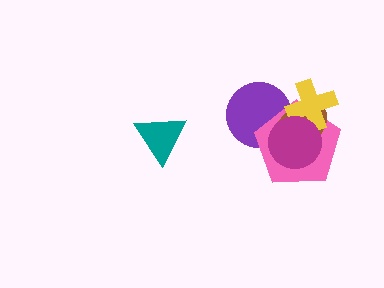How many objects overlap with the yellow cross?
3 objects overlap with the yellow cross.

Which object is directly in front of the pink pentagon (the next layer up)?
The brown ellipse is directly in front of the pink pentagon.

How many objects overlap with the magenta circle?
4 objects overlap with the magenta circle.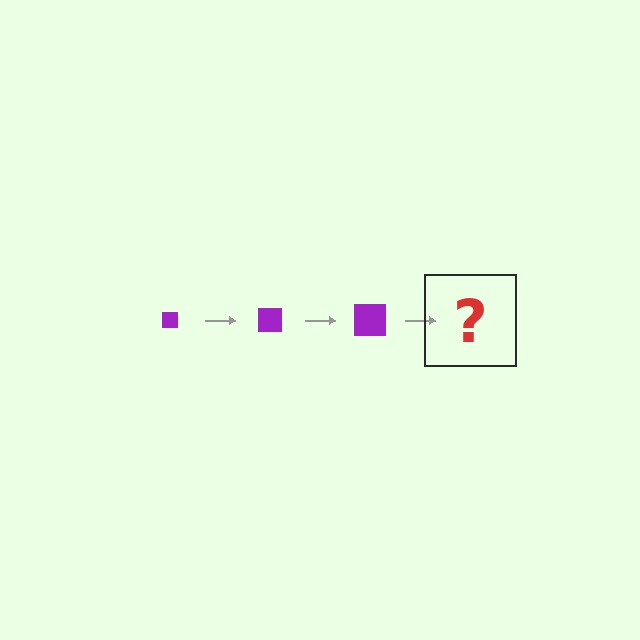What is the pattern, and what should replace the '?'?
The pattern is that the square gets progressively larger each step. The '?' should be a purple square, larger than the previous one.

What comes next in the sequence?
The next element should be a purple square, larger than the previous one.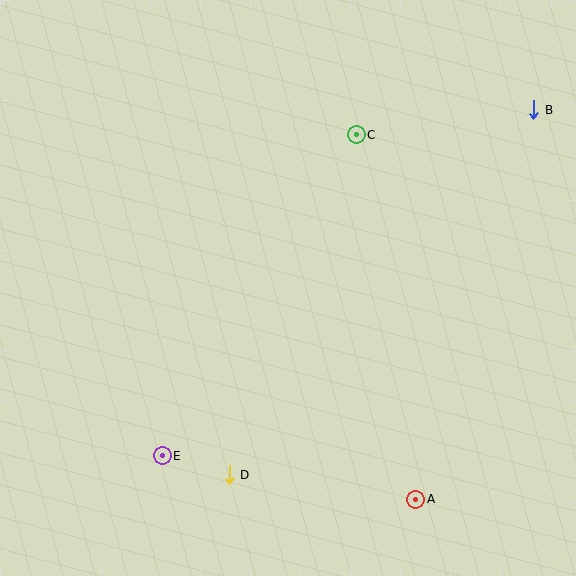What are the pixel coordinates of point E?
Point E is at (162, 456).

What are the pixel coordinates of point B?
Point B is at (534, 110).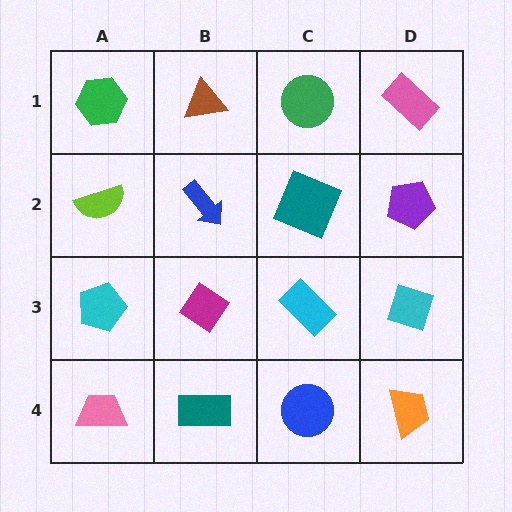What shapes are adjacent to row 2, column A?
A green hexagon (row 1, column A), a cyan pentagon (row 3, column A), a blue arrow (row 2, column B).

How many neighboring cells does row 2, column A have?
3.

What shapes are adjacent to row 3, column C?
A teal square (row 2, column C), a blue circle (row 4, column C), a magenta diamond (row 3, column B), a cyan diamond (row 3, column D).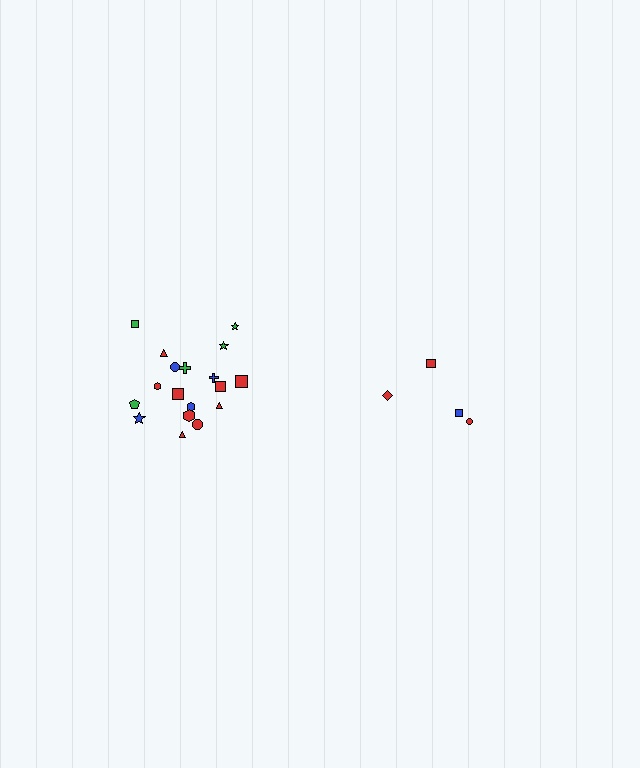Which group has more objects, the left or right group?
The left group.